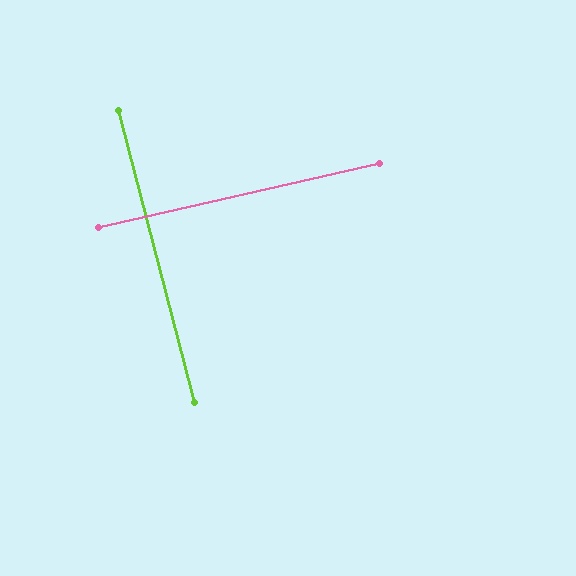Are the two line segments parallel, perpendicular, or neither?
Perpendicular — they meet at approximately 88°.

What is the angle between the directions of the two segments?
Approximately 88 degrees.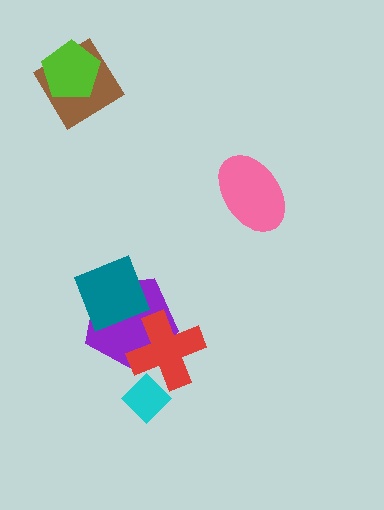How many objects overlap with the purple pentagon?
2 objects overlap with the purple pentagon.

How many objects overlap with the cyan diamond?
1 object overlaps with the cyan diamond.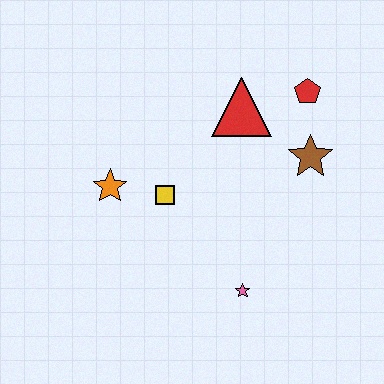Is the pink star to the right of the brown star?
No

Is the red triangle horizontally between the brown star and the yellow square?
Yes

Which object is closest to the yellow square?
The orange star is closest to the yellow square.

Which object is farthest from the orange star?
The red pentagon is farthest from the orange star.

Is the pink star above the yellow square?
No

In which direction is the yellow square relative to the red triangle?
The yellow square is below the red triangle.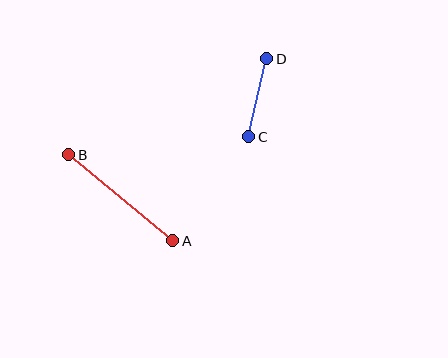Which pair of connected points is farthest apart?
Points A and B are farthest apart.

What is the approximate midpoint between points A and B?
The midpoint is at approximately (121, 198) pixels.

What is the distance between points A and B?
The distance is approximately 135 pixels.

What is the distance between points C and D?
The distance is approximately 80 pixels.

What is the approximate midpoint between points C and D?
The midpoint is at approximately (258, 98) pixels.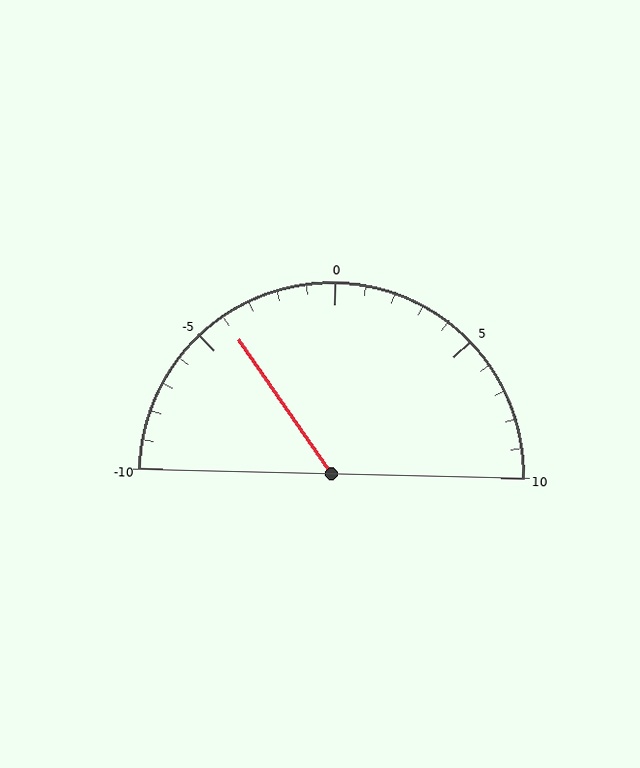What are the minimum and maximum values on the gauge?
The gauge ranges from -10 to 10.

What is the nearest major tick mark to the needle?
The nearest major tick mark is -5.